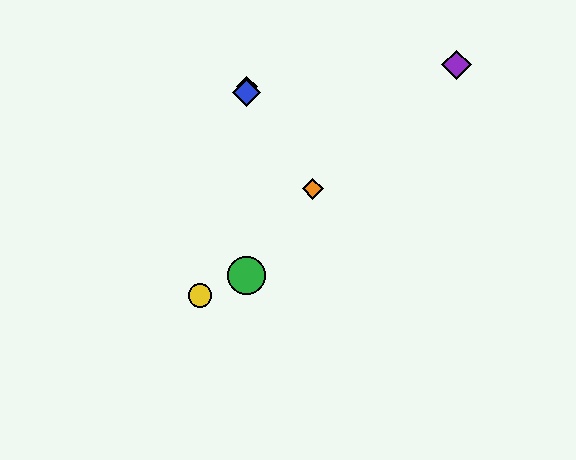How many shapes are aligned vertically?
3 shapes (the red diamond, the blue diamond, the green circle) are aligned vertically.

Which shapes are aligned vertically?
The red diamond, the blue diamond, the green circle are aligned vertically.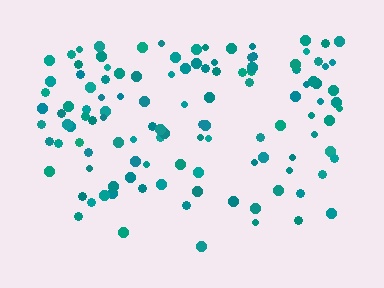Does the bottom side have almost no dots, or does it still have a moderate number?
Still a moderate number, just noticeably fewer than the top.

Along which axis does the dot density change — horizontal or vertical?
Vertical.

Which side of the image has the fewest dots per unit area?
The bottom.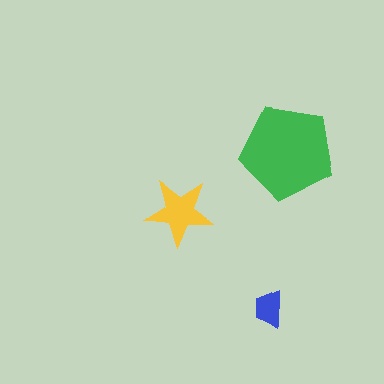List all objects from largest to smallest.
The green pentagon, the yellow star, the blue trapezoid.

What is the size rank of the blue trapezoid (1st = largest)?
3rd.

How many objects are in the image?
There are 3 objects in the image.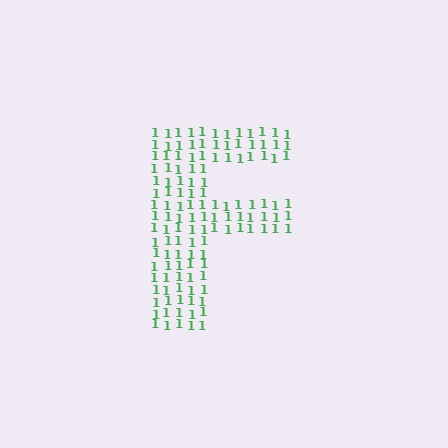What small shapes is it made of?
It is made of small digit 1's.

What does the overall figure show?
The overall figure shows the letter F.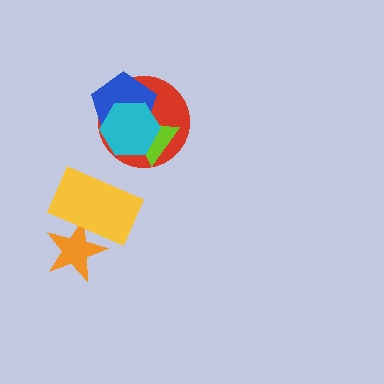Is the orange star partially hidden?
Yes, it is partially covered by another shape.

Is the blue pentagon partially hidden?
Yes, it is partially covered by another shape.